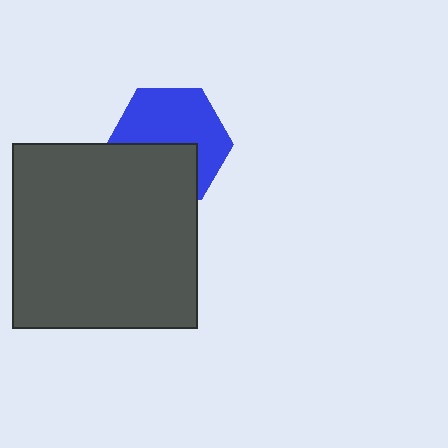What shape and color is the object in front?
The object in front is a dark gray square.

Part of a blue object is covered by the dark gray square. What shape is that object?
It is a hexagon.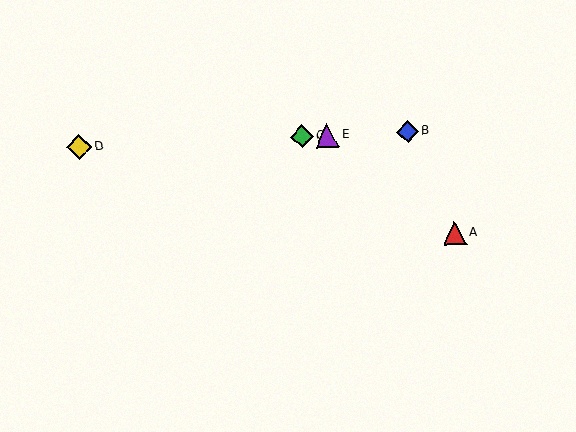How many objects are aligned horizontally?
4 objects (B, C, D, E) are aligned horizontally.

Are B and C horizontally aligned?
Yes, both are at y≈131.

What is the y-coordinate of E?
Object E is at y≈135.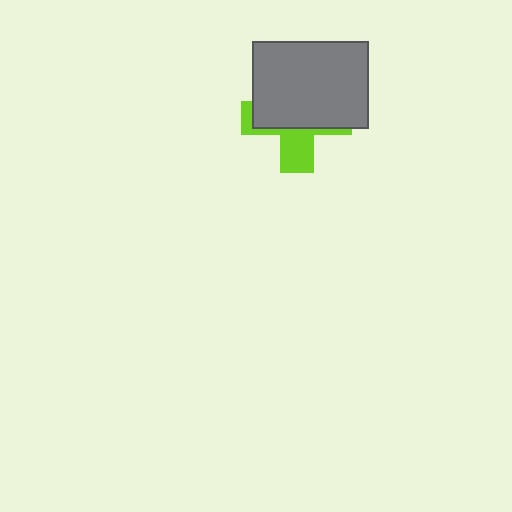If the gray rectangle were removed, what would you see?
You would see the complete lime cross.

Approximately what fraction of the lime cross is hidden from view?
Roughly 65% of the lime cross is hidden behind the gray rectangle.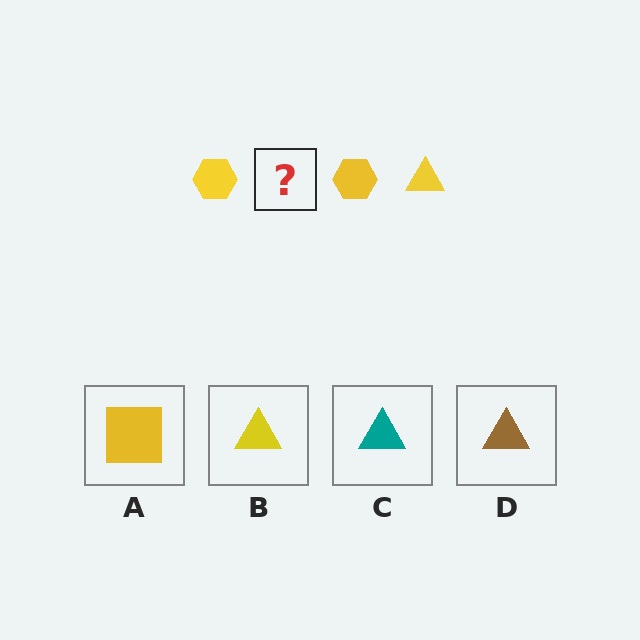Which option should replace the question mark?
Option B.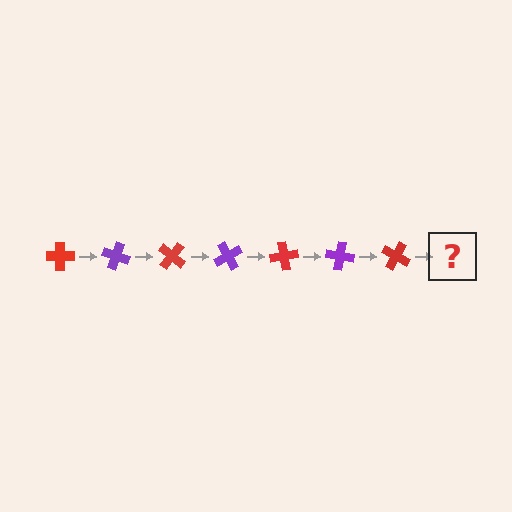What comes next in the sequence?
The next element should be a purple cross, rotated 140 degrees from the start.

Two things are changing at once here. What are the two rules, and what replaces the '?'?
The two rules are that it rotates 20 degrees each step and the color cycles through red and purple. The '?' should be a purple cross, rotated 140 degrees from the start.